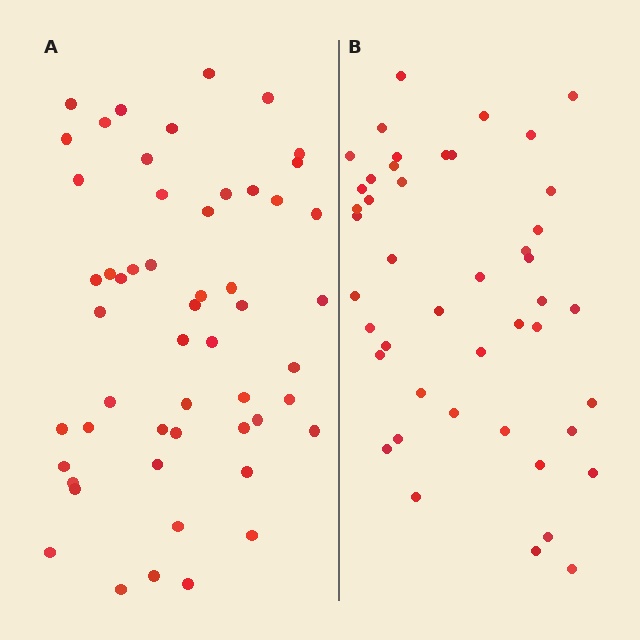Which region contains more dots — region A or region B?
Region A (the left region) has more dots.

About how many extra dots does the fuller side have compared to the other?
Region A has roughly 8 or so more dots than region B.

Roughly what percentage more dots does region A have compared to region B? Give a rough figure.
About 20% more.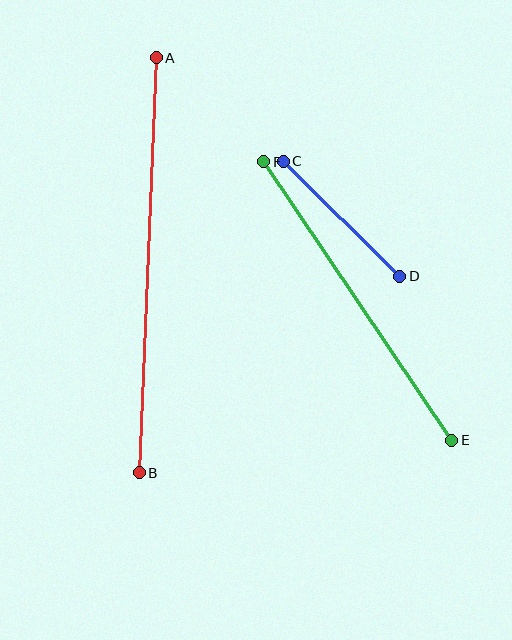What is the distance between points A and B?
The distance is approximately 415 pixels.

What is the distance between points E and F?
The distance is approximately 336 pixels.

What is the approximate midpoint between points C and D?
The midpoint is at approximately (342, 219) pixels.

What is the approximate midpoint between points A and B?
The midpoint is at approximately (148, 265) pixels.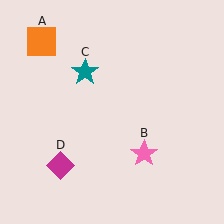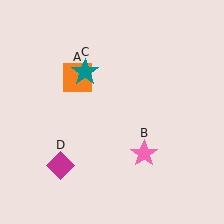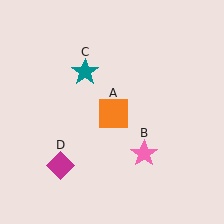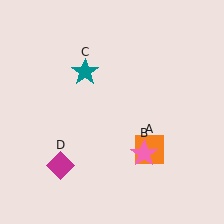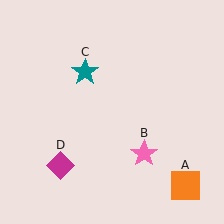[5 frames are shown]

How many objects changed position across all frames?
1 object changed position: orange square (object A).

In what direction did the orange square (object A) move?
The orange square (object A) moved down and to the right.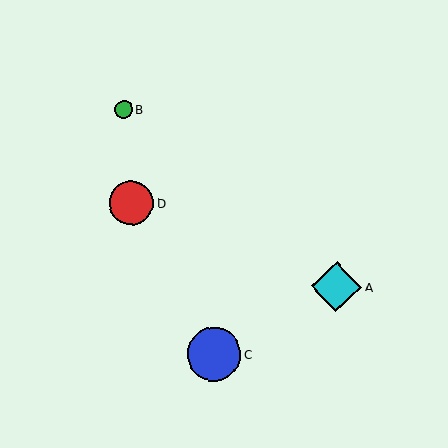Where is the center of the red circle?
The center of the red circle is at (131, 203).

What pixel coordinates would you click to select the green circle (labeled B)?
Click at (124, 109) to select the green circle B.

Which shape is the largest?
The blue circle (labeled C) is the largest.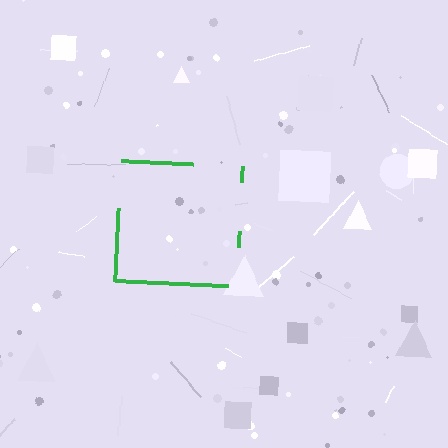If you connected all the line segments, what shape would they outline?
They would outline a square.